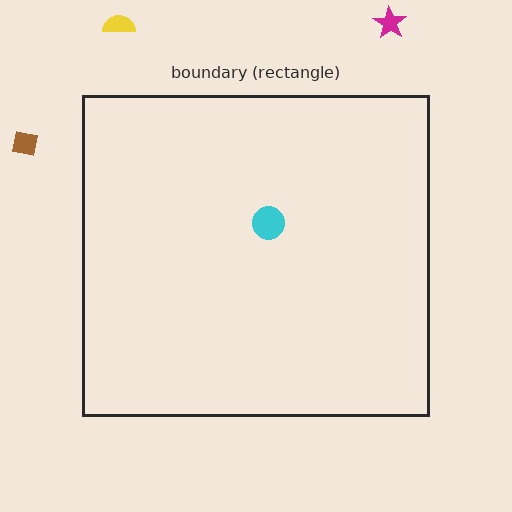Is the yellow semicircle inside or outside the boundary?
Outside.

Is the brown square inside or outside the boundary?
Outside.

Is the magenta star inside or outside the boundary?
Outside.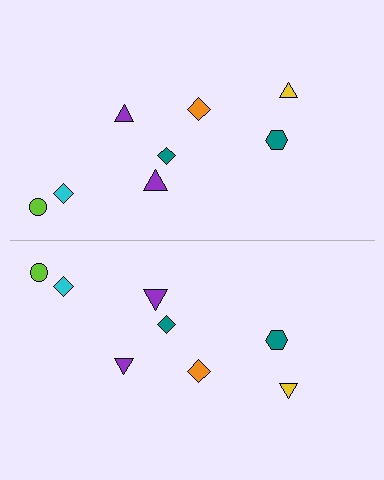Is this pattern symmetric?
Yes, this pattern has bilateral (reflection) symmetry.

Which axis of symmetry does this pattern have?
The pattern has a horizontal axis of symmetry running through the center of the image.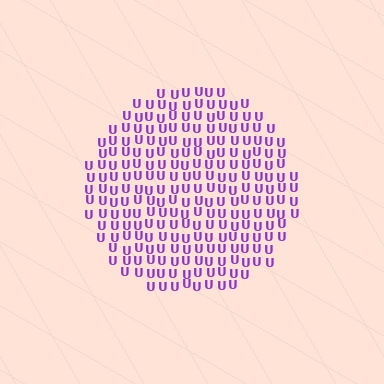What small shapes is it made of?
It is made of small letter U's.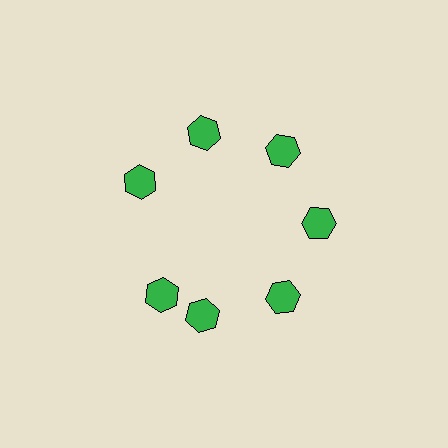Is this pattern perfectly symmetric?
No. The 7 green hexagons are arranged in a ring, but one element near the 8 o'clock position is rotated out of alignment along the ring, breaking the 7-fold rotational symmetry.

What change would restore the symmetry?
The symmetry would be restored by rotating it back into even spacing with its neighbors so that all 7 hexagons sit at equal angles and equal distance from the center.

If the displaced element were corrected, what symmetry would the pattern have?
It would have 7-fold rotational symmetry — the pattern would map onto itself every 51 degrees.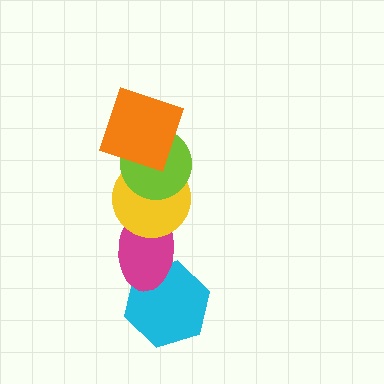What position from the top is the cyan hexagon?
The cyan hexagon is 5th from the top.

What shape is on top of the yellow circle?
The lime circle is on top of the yellow circle.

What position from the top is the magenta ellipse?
The magenta ellipse is 4th from the top.